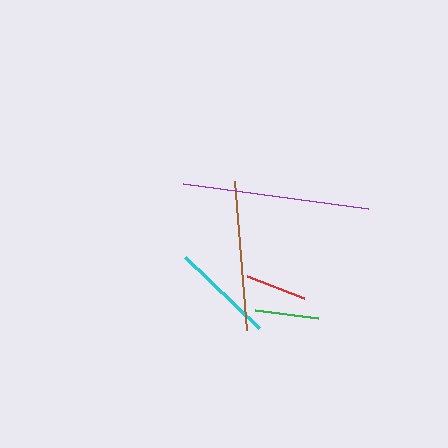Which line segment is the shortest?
The red line is the shortest at approximately 61 pixels.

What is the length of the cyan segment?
The cyan segment is approximately 103 pixels long.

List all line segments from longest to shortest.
From longest to shortest: purple, brown, cyan, green, red.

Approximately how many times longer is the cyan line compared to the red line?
The cyan line is approximately 1.7 times the length of the red line.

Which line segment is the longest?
The purple line is the longest at approximately 187 pixels.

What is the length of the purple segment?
The purple segment is approximately 187 pixels long.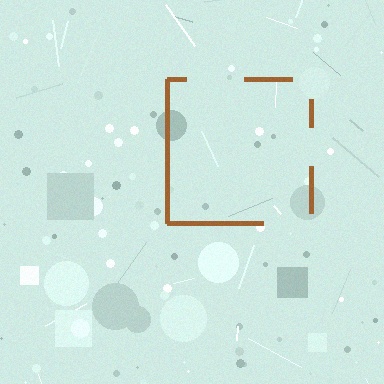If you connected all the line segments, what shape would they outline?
They would outline a square.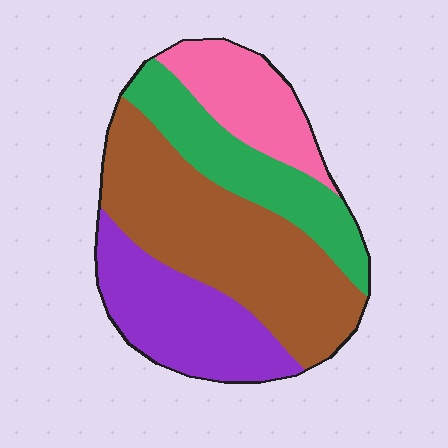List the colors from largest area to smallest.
From largest to smallest: brown, purple, green, pink.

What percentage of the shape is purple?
Purple takes up about one quarter (1/4) of the shape.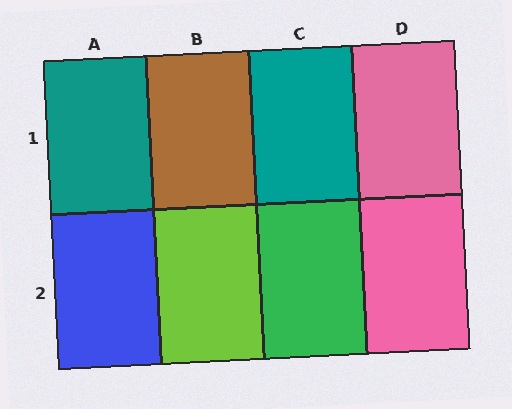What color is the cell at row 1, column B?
Brown.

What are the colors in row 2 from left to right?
Blue, lime, green, pink.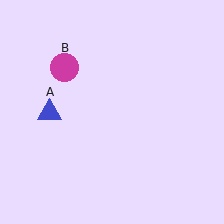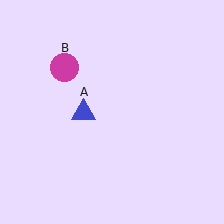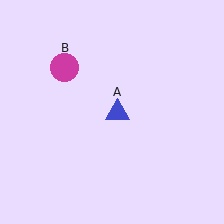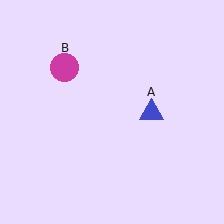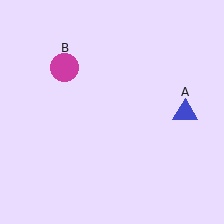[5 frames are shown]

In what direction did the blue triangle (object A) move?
The blue triangle (object A) moved right.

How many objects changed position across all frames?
1 object changed position: blue triangle (object A).